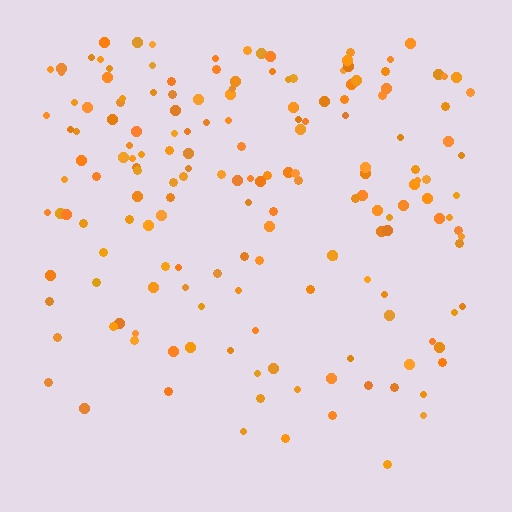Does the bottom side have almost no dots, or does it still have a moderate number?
Still a moderate number, just noticeably fewer than the top.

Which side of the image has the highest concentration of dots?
The top.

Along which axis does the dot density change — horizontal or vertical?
Vertical.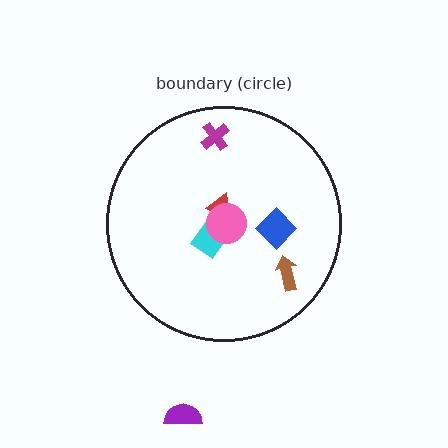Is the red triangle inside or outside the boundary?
Inside.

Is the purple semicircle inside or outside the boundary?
Outside.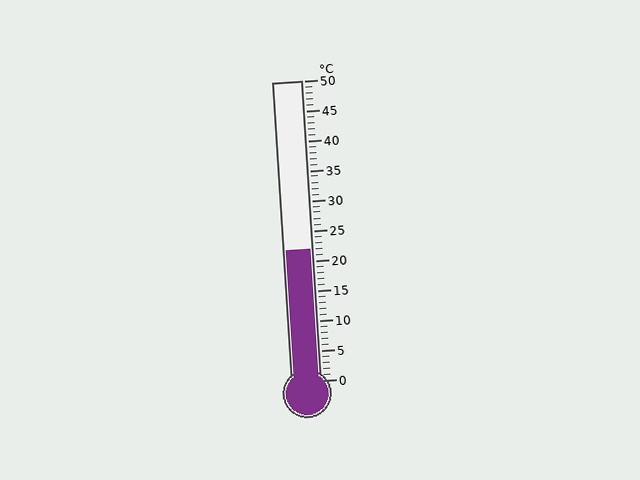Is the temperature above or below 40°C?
The temperature is below 40°C.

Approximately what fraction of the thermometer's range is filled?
The thermometer is filled to approximately 45% of its range.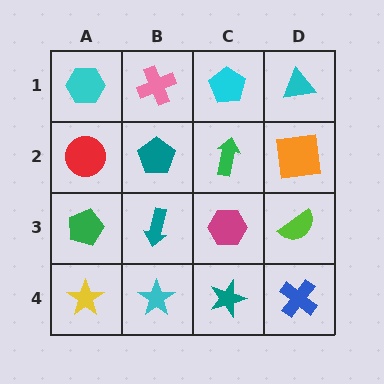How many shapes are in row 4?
4 shapes.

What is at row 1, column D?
A cyan triangle.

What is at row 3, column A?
A green pentagon.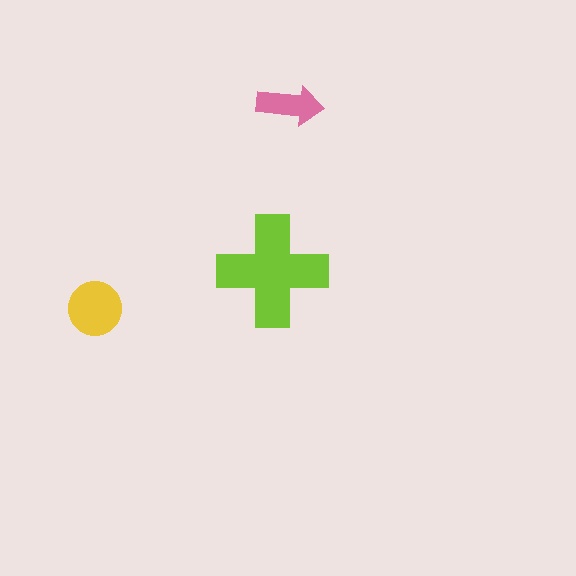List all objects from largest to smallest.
The lime cross, the yellow circle, the pink arrow.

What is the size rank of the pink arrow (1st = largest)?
3rd.